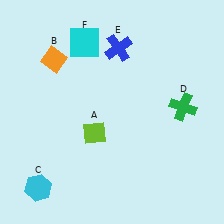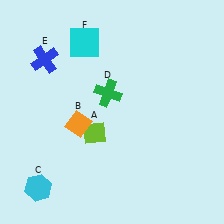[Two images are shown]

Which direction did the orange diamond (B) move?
The orange diamond (B) moved down.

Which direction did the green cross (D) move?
The green cross (D) moved left.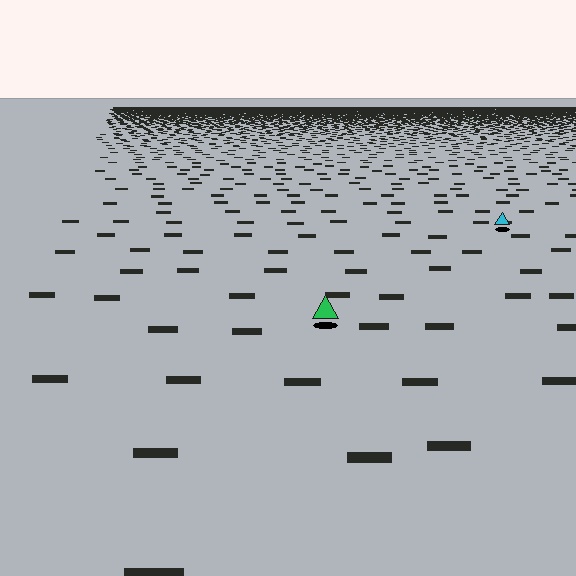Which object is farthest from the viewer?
The cyan triangle is farthest from the viewer. It appears smaller and the ground texture around it is denser.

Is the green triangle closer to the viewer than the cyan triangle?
Yes. The green triangle is closer — you can tell from the texture gradient: the ground texture is coarser near it.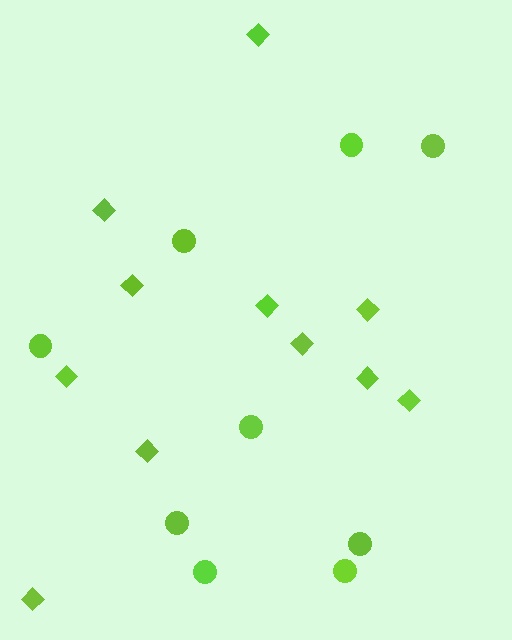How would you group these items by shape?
There are 2 groups: one group of circles (9) and one group of diamonds (11).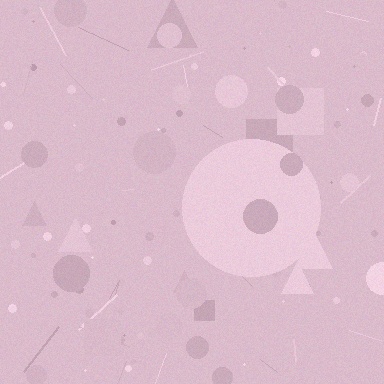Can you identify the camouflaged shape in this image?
The camouflaged shape is a circle.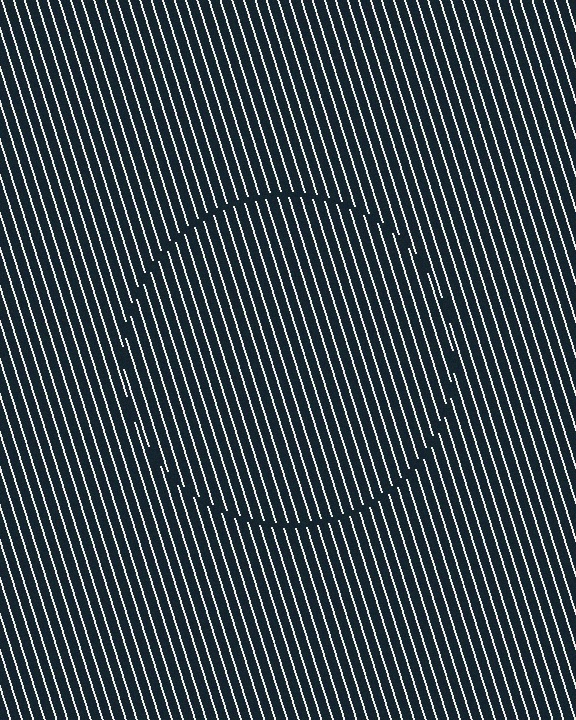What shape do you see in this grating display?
An illusory circle. The interior of the shape contains the same grating, shifted by half a period — the contour is defined by the phase discontinuity where line-ends from the inner and outer gratings abut.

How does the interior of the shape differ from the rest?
The interior of the shape contains the same grating, shifted by half a period — the contour is defined by the phase discontinuity where line-ends from the inner and outer gratings abut.